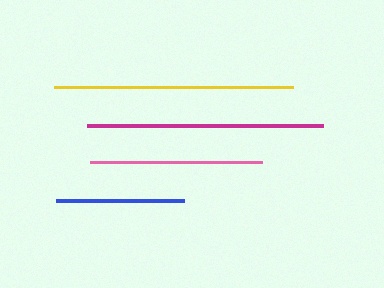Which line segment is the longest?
The yellow line is the longest at approximately 240 pixels.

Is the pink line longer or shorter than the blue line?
The pink line is longer than the blue line.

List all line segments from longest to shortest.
From longest to shortest: yellow, magenta, pink, blue.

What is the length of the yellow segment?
The yellow segment is approximately 240 pixels long.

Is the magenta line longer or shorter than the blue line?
The magenta line is longer than the blue line.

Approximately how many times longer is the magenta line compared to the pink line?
The magenta line is approximately 1.4 times the length of the pink line.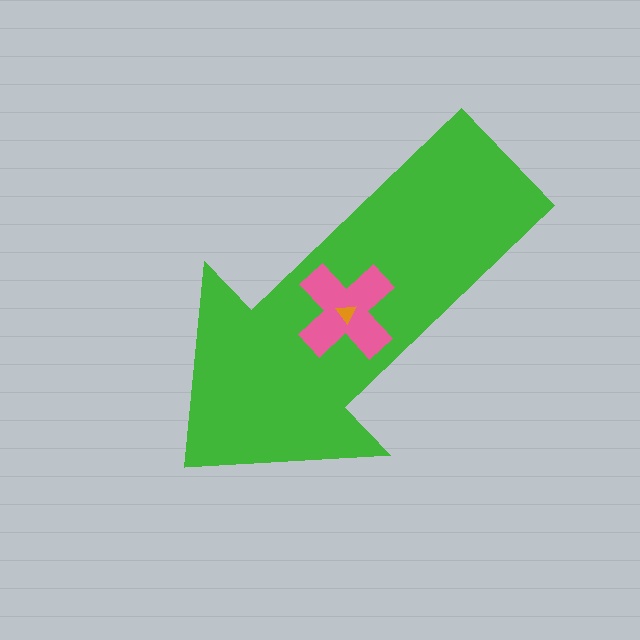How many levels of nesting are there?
3.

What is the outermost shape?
The green arrow.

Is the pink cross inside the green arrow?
Yes.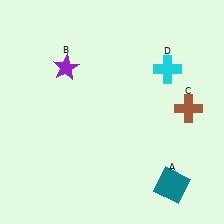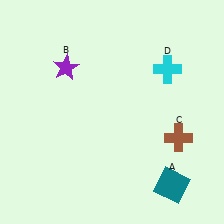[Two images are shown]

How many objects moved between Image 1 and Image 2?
1 object moved between the two images.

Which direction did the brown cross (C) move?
The brown cross (C) moved down.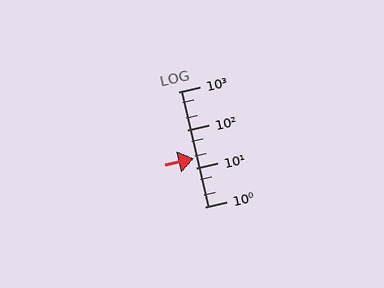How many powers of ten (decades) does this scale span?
The scale spans 3 decades, from 1 to 1000.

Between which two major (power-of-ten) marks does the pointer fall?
The pointer is between 10 and 100.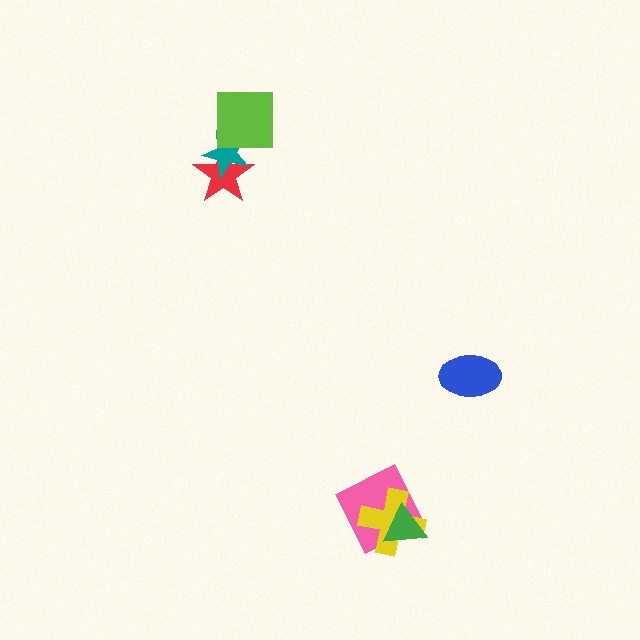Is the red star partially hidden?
Yes, it is partially covered by another shape.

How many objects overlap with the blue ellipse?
0 objects overlap with the blue ellipse.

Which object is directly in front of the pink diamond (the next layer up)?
The yellow cross is directly in front of the pink diamond.